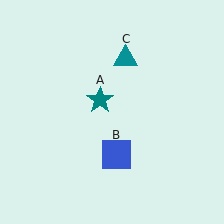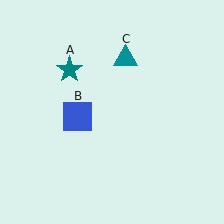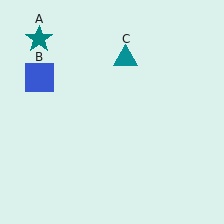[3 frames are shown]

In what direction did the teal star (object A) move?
The teal star (object A) moved up and to the left.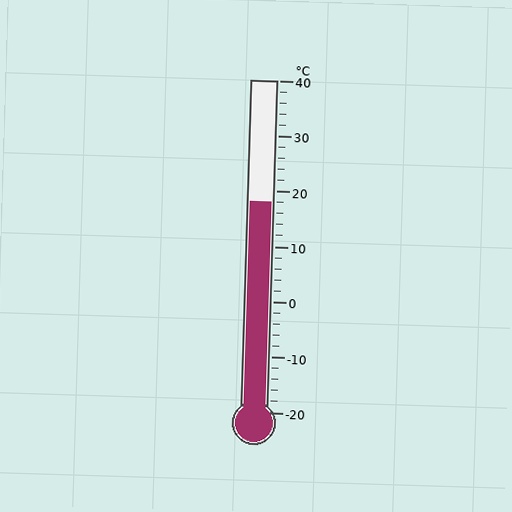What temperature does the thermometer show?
The thermometer shows approximately 18°C.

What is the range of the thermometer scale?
The thermometer scale ranges from -20°C to 40°C.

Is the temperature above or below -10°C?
The temperature is above -10°C.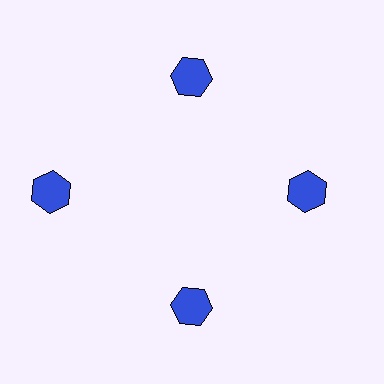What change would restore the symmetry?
The symmetry would be restored by moving it inward, back onto the ring so that all 4 hexagons sit at equal angles and equal distance from the center.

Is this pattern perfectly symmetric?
No. The 4 blue hexagons are arranged in a ring, but one element near the 9 o'clock position is pushed outward from the center, breaking the 4-fold rotational symmetry.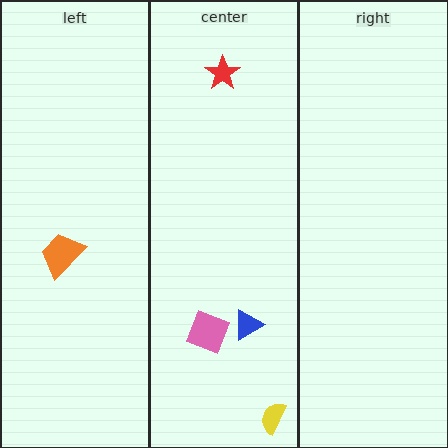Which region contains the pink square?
The center region.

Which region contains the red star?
The center region.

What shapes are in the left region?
The orange trapezoid.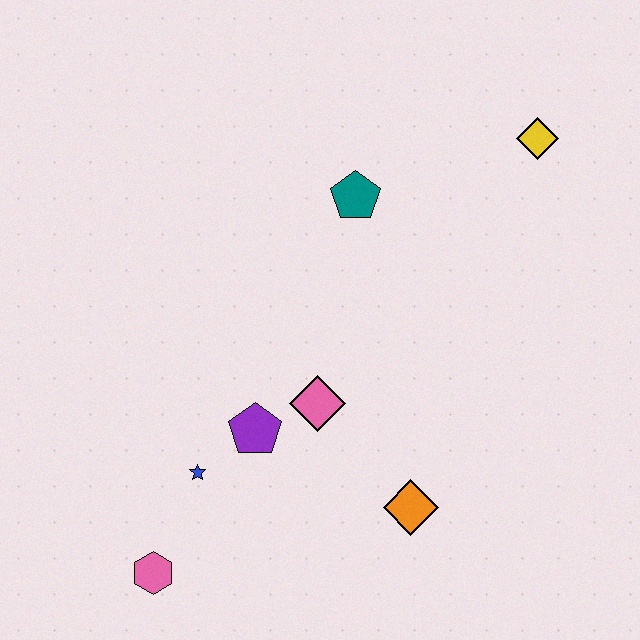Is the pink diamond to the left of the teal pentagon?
Yes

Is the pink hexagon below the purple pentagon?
Yes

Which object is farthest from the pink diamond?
The yellow diamond is farthest from the pink diamond.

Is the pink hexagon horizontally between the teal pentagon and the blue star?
No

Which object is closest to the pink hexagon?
The blue star is closest to the pink hexagon.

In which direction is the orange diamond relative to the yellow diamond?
The orange diamond is below the yellow diamond.